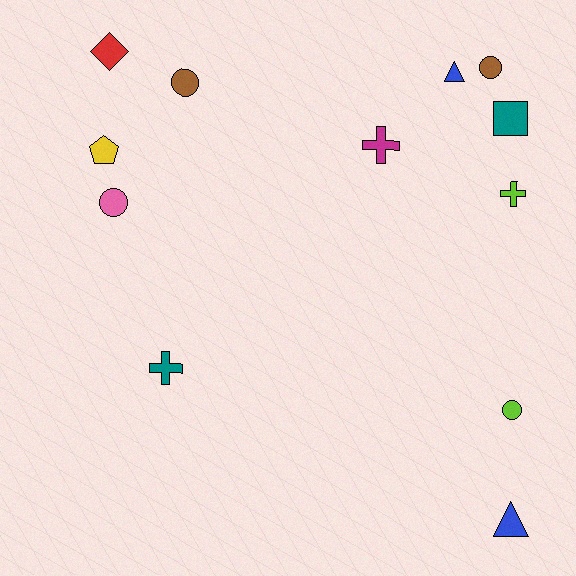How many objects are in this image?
There are 12 objects.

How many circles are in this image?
There are 4 circles.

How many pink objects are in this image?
There is 1 pink object.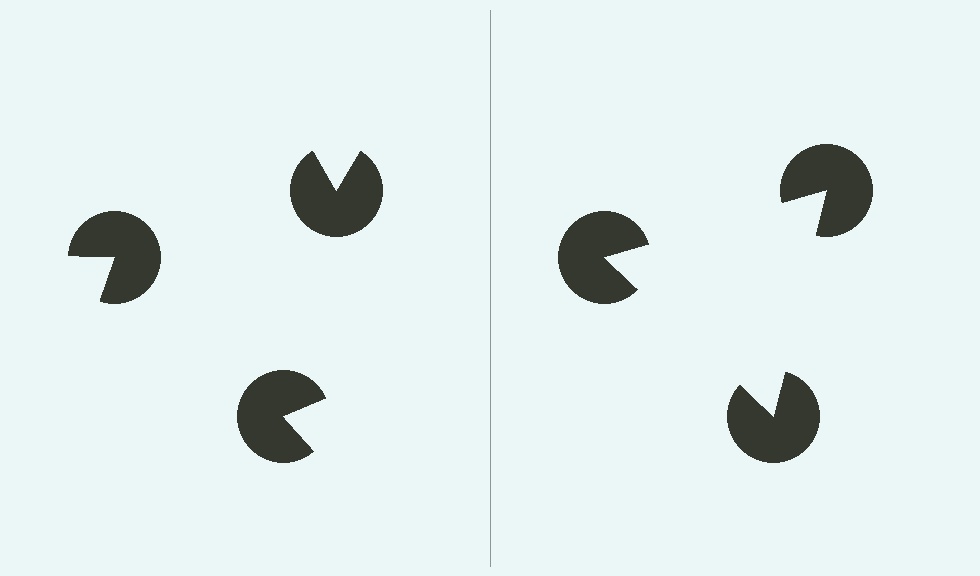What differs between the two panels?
The pac-man discs are positioned identically on both sides; only the wedge orientations differ. On the right they align to a triangle; on the left they are misaligned.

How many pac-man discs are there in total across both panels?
6 — 3 on each side.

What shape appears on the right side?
An illusory triangle.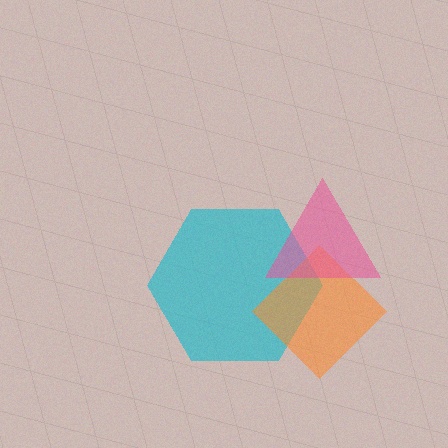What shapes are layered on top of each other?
The layered shapes are: a cyan hexagon, an orange diamond, a pink triangle.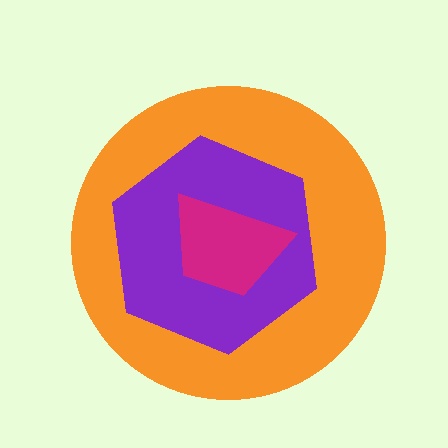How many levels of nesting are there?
3.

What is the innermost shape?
The magenta trapezoid.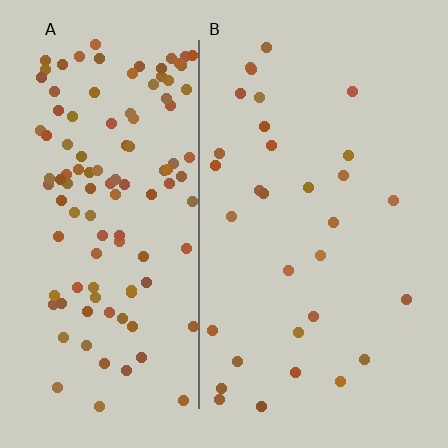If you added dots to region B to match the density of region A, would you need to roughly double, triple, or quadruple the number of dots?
Approximately quadruple.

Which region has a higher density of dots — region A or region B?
A (the left).